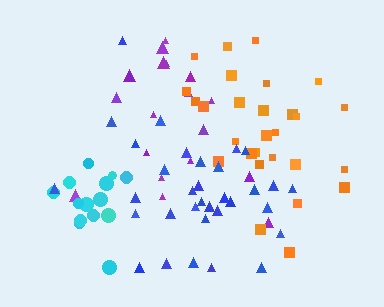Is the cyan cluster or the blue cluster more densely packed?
Cyan.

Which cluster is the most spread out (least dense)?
Purple.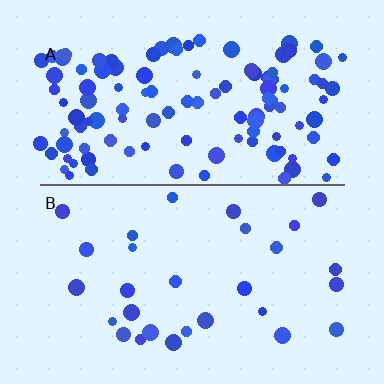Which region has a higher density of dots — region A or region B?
A (the top).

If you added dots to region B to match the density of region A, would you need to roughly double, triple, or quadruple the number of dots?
Approximately quadruple.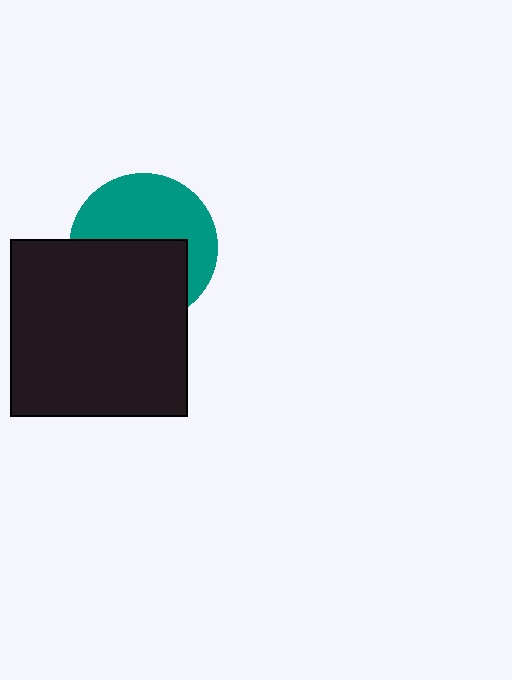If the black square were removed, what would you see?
You would see the complete teal circle.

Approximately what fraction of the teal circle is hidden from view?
Roughly 48% of the teal circle is hidden behind the black square.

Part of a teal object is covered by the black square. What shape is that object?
It is a circle.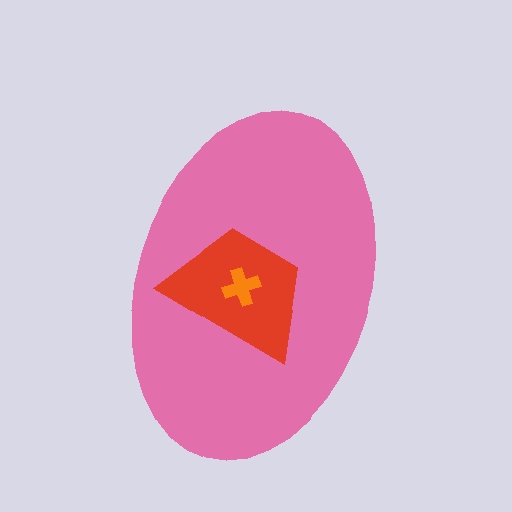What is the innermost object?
The orange cross.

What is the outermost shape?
The pink ellipse.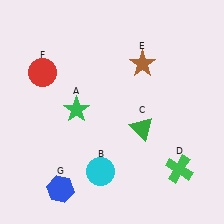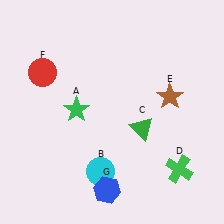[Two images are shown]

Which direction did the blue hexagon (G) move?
The blue hexagon (G) moved right.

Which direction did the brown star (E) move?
The brown star (E) moved down.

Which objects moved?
The objects that moved are: the brown star (E), the blue hexagon (G).